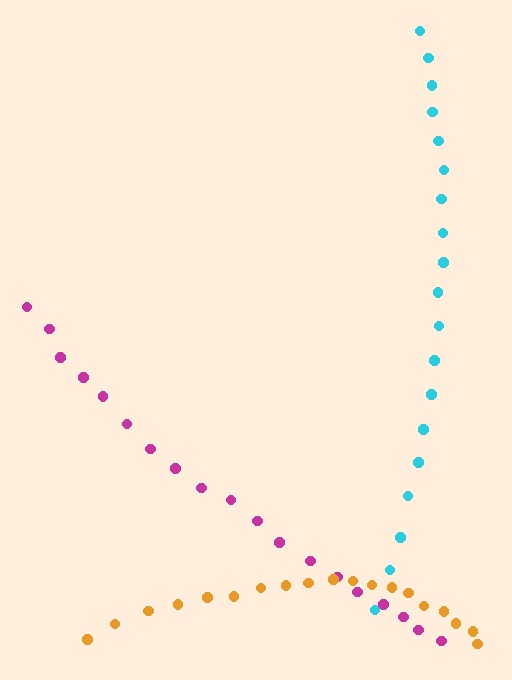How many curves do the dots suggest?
There are 3 distinct paths.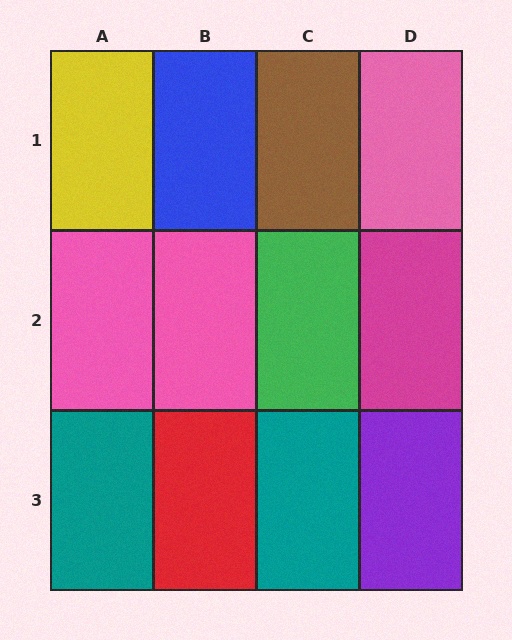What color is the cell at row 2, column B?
Pink.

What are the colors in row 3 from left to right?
Teal, red, teal, purple.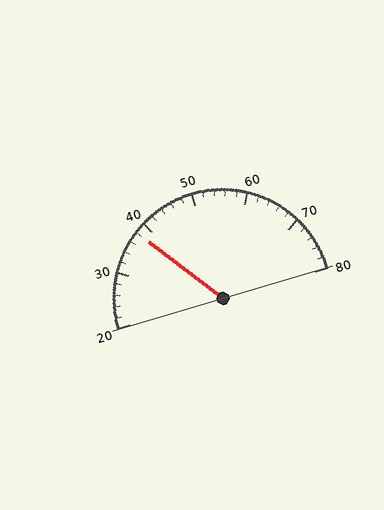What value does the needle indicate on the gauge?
The needle indicates approximately 38.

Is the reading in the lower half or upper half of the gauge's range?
The reading is in the lower half of the range (20 to 80).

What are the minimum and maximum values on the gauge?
The gauge ranges from 20 to 80.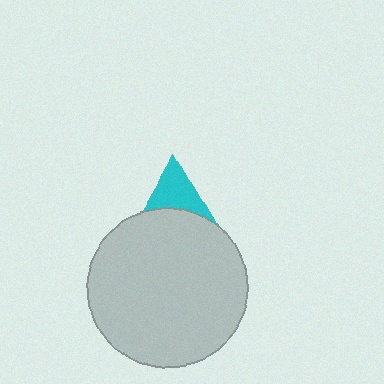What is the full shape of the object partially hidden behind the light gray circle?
The partially hidden object is a cyan triangle.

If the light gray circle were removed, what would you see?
You would see the complete cyan triangle.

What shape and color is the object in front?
The object in front is a light gray circle.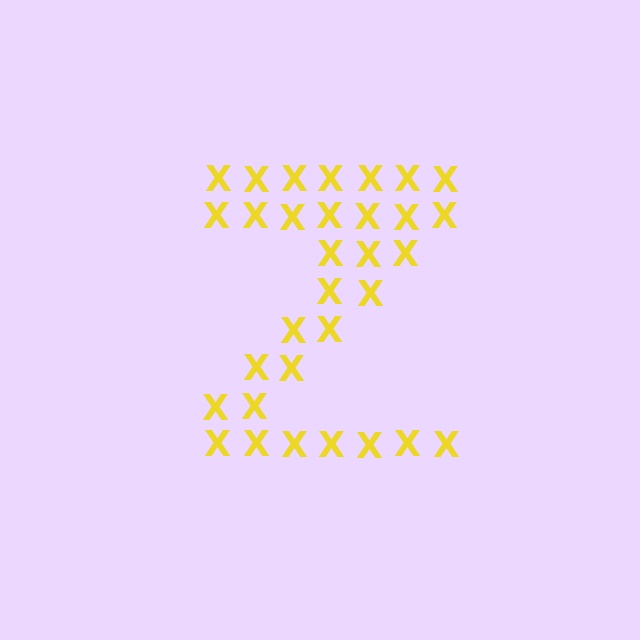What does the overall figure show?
The overall figure shows the letter Z.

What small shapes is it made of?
It is made of small letter X's.